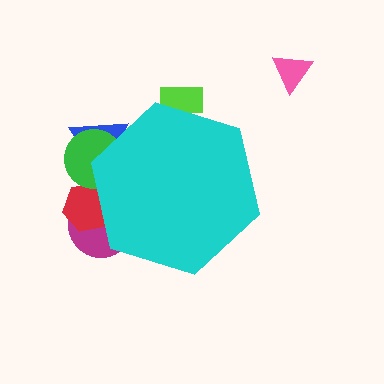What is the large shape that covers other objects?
A cyan hexagon.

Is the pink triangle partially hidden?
No, the pink triangle is fully visible.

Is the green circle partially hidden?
Yes, the green circle is partially hidden behind the cyan hexagon.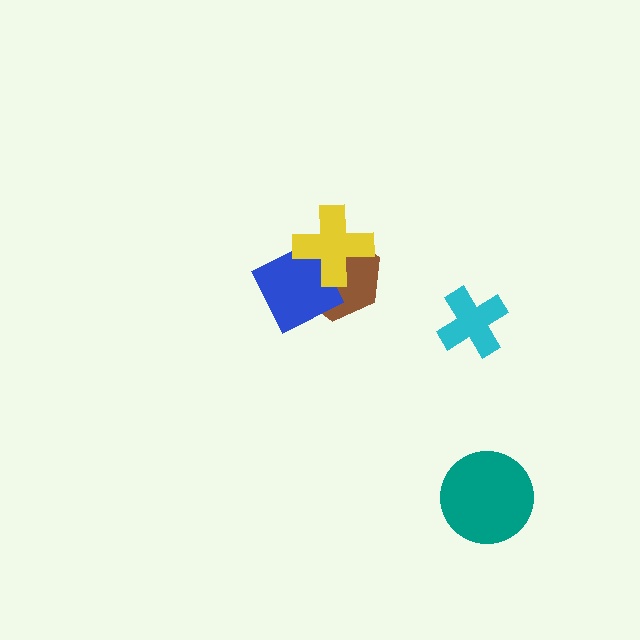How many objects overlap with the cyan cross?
0 objects overlap with the cyan cross.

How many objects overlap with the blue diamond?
2 objects overlap with the blue diamond.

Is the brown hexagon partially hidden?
Yes, it is partially covered by another shape.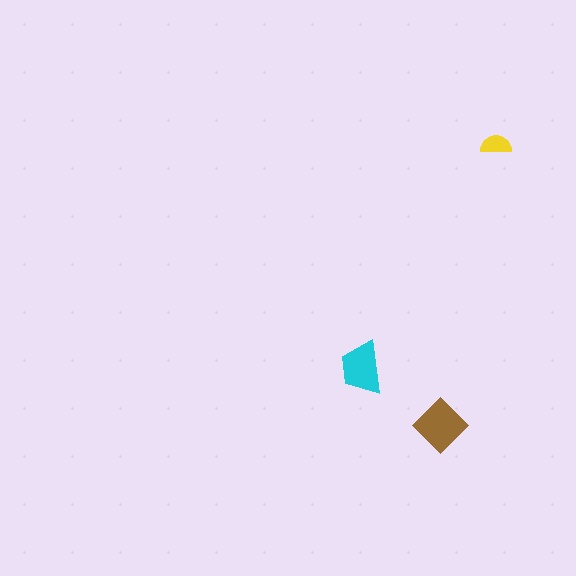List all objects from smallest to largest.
The yellow semicircle, the cyan trapezoid, the brown diamond.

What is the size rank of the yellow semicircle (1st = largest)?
3rd.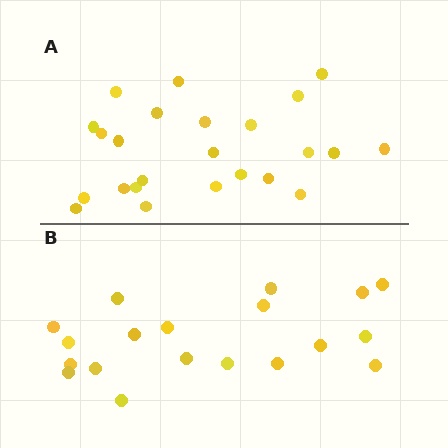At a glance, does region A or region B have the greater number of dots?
Region A (the top region) has more dots.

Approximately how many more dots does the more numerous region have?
Region A has about 5 more dots than region B.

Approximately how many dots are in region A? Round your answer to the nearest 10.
About 20 dots. (The exact count is 24, which rounds to 20.)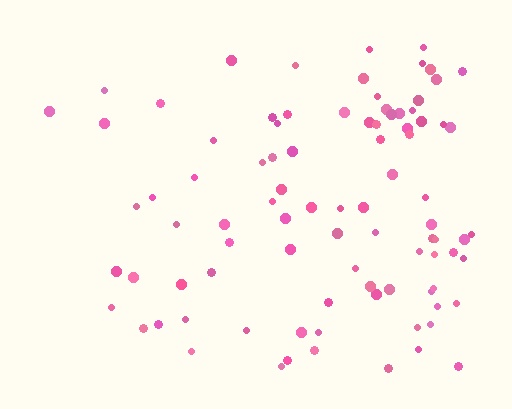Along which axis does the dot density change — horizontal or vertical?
Horizontal.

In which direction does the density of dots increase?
From left to right, with the right side densest.